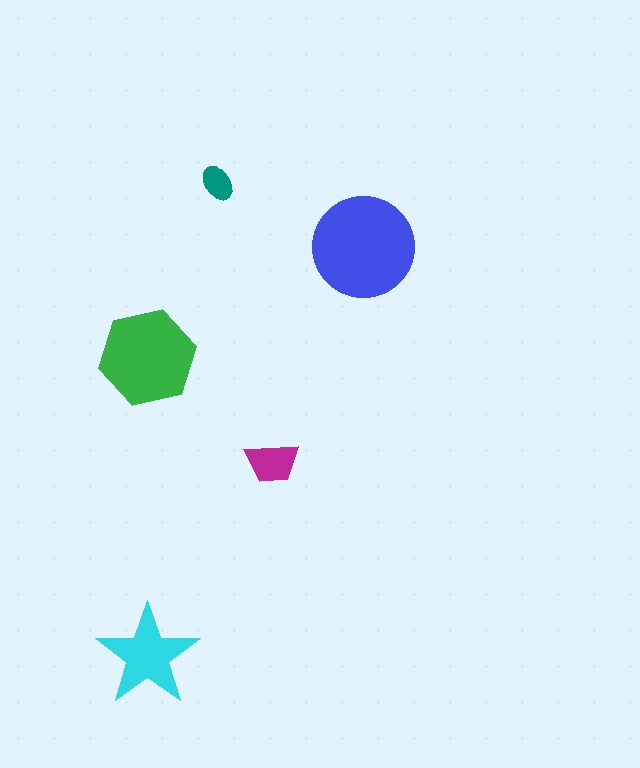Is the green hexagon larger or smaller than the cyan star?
Larger.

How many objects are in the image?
There are 5 objects in the image.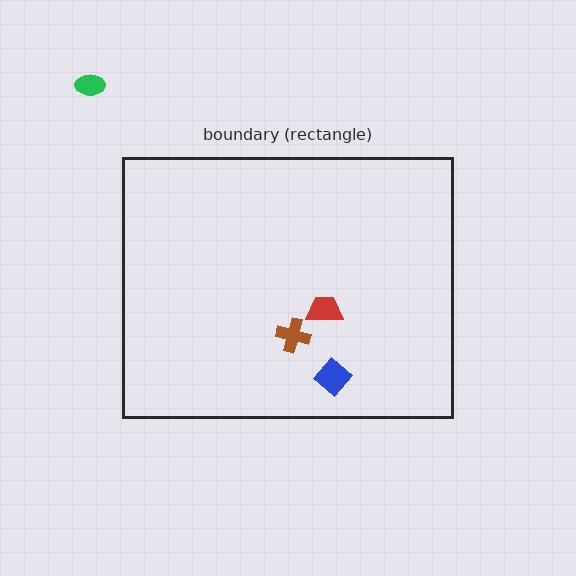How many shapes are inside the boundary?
3 inside, 1 outside.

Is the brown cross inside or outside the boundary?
Inside.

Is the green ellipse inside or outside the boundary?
Outside.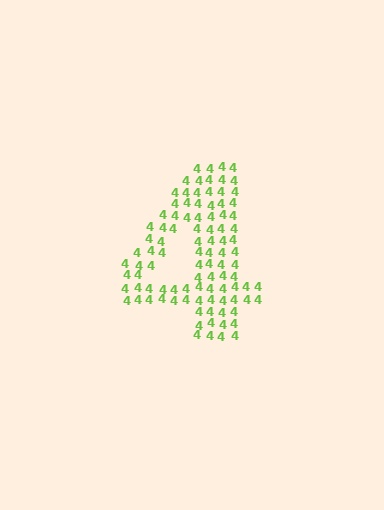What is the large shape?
The large shape is the digit 4.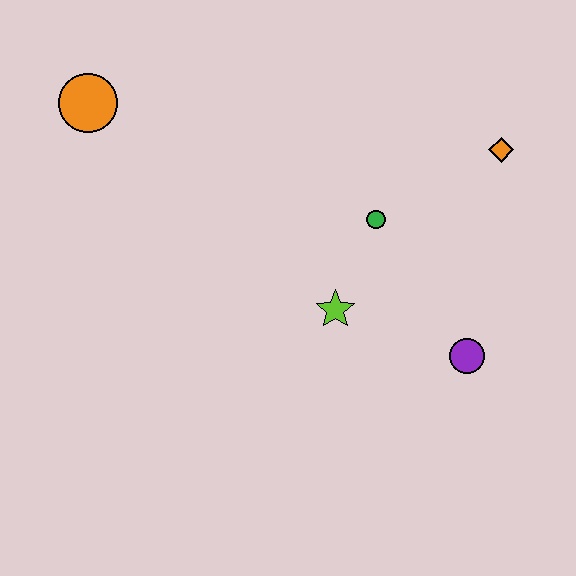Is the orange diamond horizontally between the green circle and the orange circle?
No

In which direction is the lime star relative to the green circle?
The lime star is below the green circle.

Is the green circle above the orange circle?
No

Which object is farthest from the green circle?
The orange circle is farthest from the green circle.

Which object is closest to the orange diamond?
The green circle is closest to the orange diamond.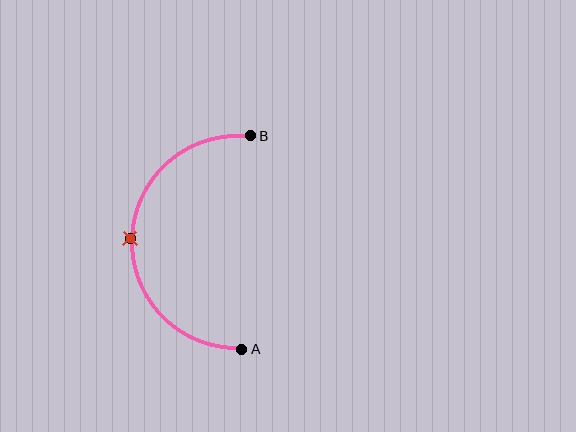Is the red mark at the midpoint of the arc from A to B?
Yes. The red mark lies on the arc at equal arc-length from both A and B — it is the arc midpoint.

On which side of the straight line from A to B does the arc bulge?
The arc bulges to the left of the straight line connecting A and B.